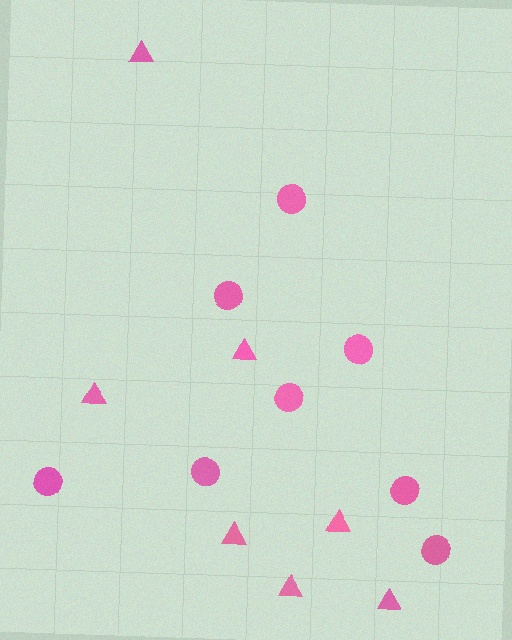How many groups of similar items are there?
There are 2 groups: one group of triangles (7) and one group of circles (8).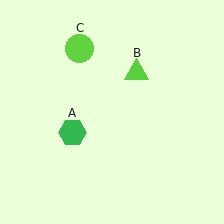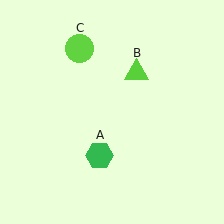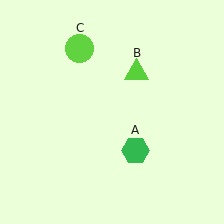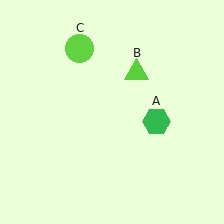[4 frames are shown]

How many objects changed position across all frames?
1 object changed position: green hexagon (object A).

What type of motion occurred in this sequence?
The green hexagon (object A) rotated counterclockwise around the center of the scene.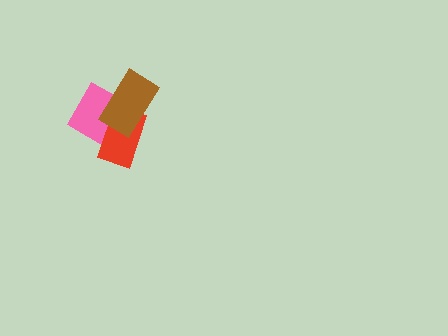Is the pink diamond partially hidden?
Yes, it is partially covered by another shape.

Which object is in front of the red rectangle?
The brown rectangle is in front of the red rectangle.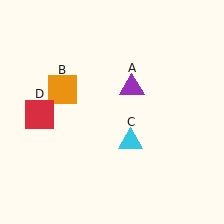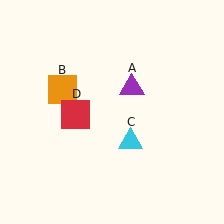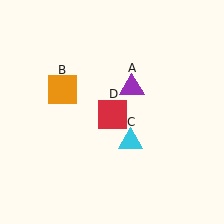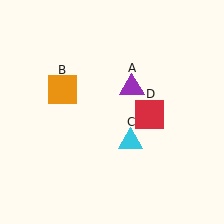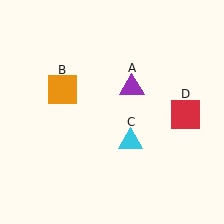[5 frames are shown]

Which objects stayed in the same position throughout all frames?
Purple triangle (object A) and orange square (object B) and cyan triangle (object C) remained stationary.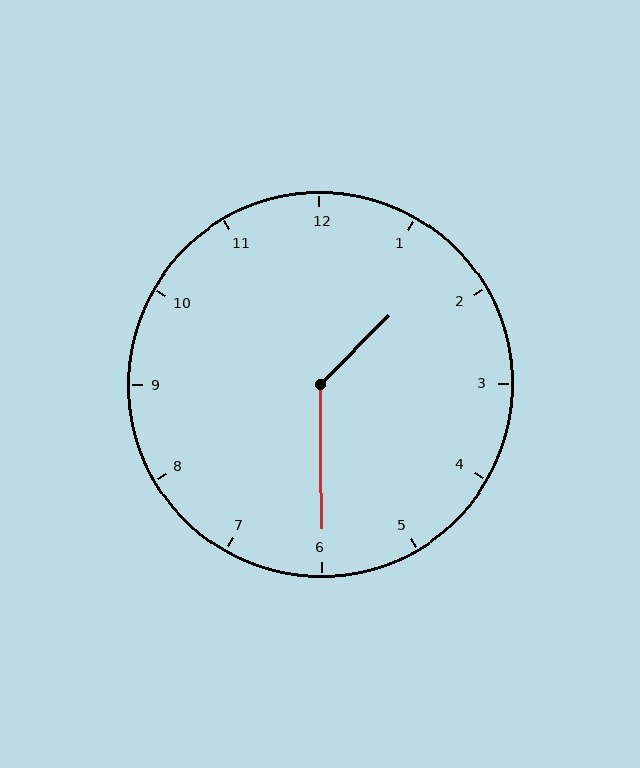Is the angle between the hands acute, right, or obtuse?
It is obtuse.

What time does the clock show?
1:30.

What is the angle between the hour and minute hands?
Approximately 135 degrees.